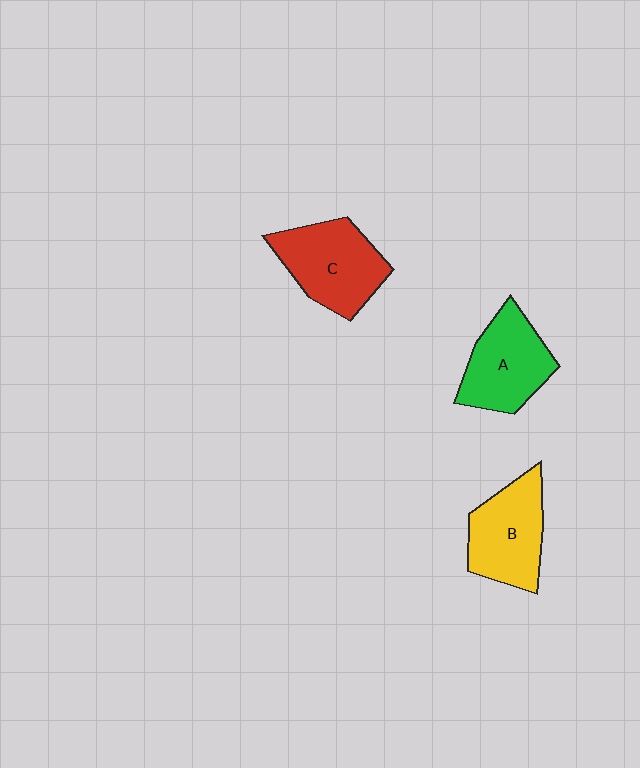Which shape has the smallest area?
Shape B (yellow).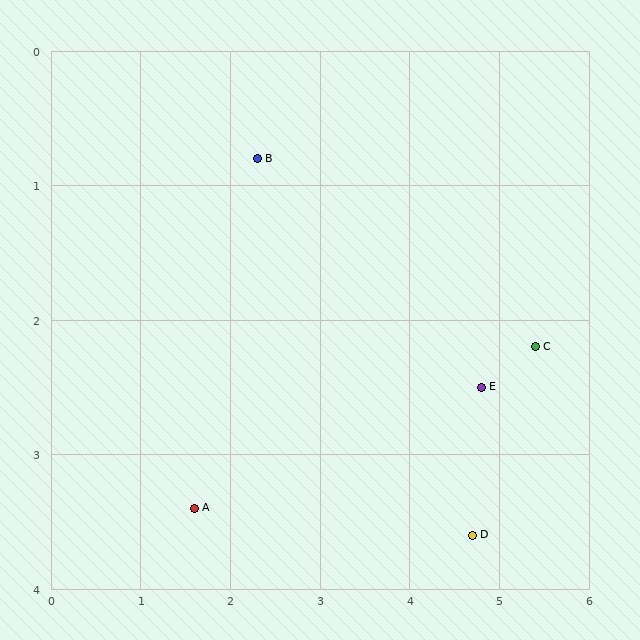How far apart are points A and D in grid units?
Points A and D are about 3.1 grid units apart.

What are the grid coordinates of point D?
Point D is at approximately (4.7, 3.6).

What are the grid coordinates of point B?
Point B is at approximately (2.3, 0.8).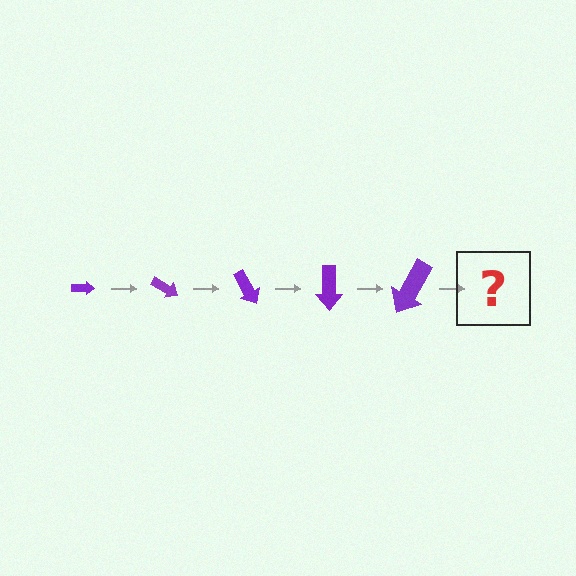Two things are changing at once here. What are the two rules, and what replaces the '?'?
The two rules are that the arrow grows larger each step and it rotates 30 degrees each step. The '?' should be an arrow, larger than the previous one and rotated 150 degrees from the start.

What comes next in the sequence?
The next element should be an arrow, larger than the previous one and rotated 150 degrees from the start.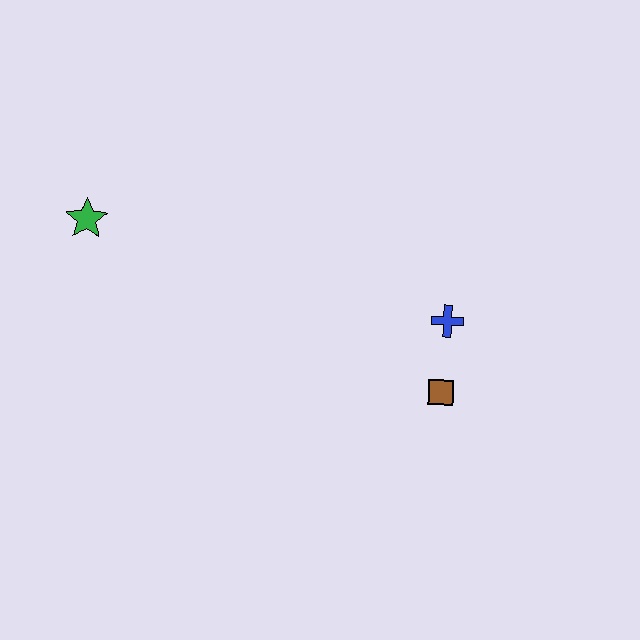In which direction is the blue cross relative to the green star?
The blue cross is to the right of the green star.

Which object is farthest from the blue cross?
The green star is farthest from the blue cross.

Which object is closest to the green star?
The blue cross is closest to the green star.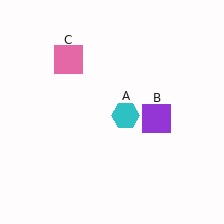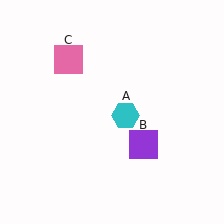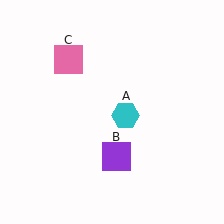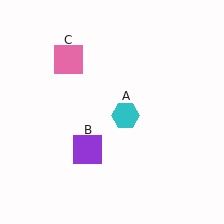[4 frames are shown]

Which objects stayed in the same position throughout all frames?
Cyan hexagon (object A) and pink square (object C) remained stationary.